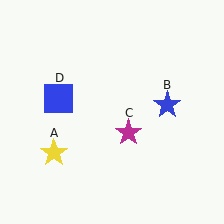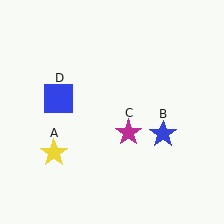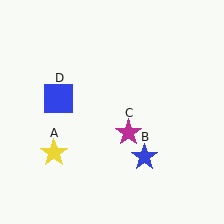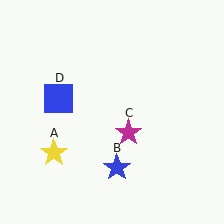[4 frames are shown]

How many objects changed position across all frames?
1 object changed position: blue star (object B).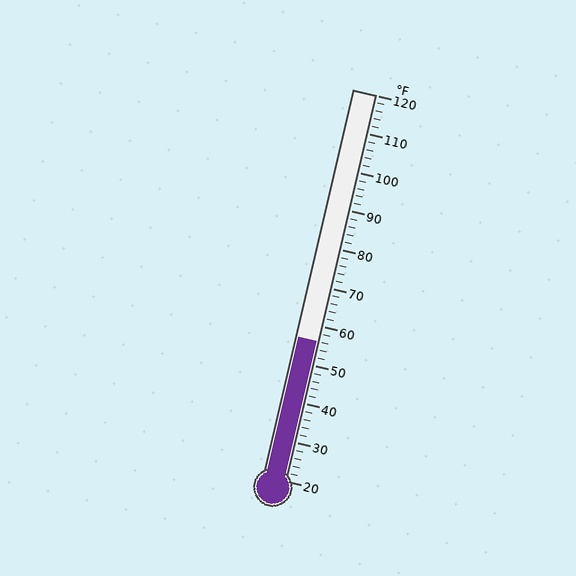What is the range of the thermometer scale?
The thermometer scale ranges from 20°F to 120°F.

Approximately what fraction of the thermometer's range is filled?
The thermometer is filled to approximately 35% of its range.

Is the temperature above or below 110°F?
The temperature is below 110°F.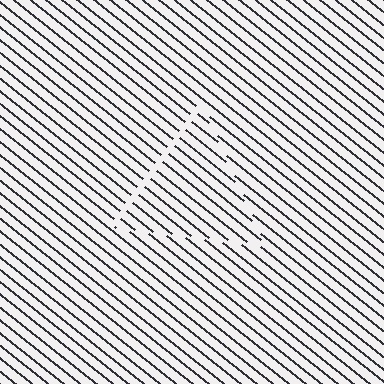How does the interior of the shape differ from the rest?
The interior of the shape contains the same grating, shifted by half a period — the contour is defined by the phase discontinuity where line-ends from the inner and outer gratings abut.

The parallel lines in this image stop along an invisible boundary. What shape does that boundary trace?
An illusory triangle. The interior of the shape contains the same grating, shifted by half a period — the contour is defined by the phase discontinuity where line-ends from the inner and outer gratings abut.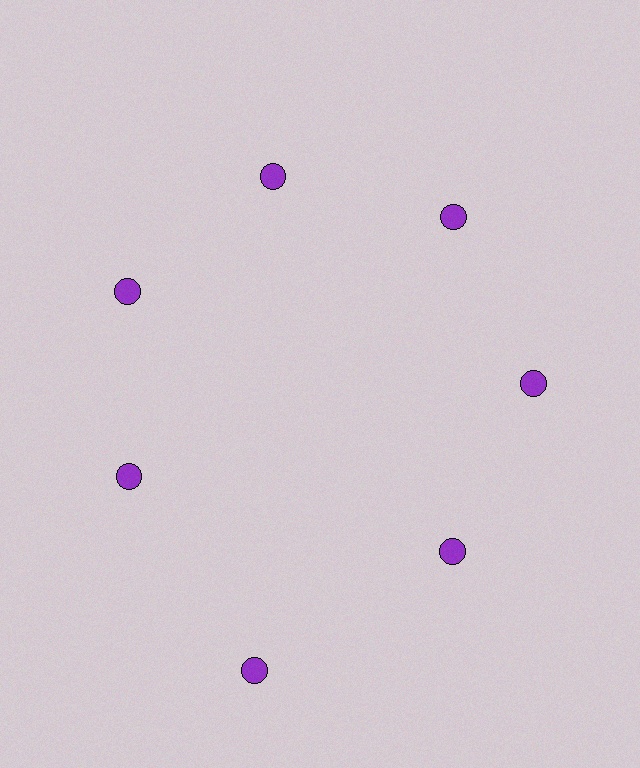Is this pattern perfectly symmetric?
No. The 7 purple circles are arranged in a ring, but one element near the 6 o'clock position is pushed outward from the center, breaking the 7-fold rotational symmetry.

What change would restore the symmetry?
The symmetry would be restored by moving it inward, back onto the ring so that all 7 circles sit at equal angles and equal distance from the center.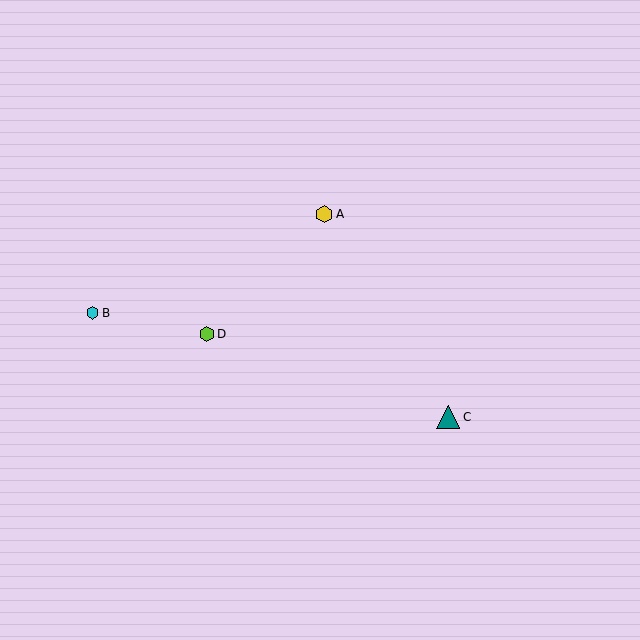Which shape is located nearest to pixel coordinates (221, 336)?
The lime hexagon (labeled D) at (207, 334) is nearest to that location.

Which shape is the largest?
The teal triangle (labeled C) is the largest.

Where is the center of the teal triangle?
The center of the teal triangle is at (448, 417).